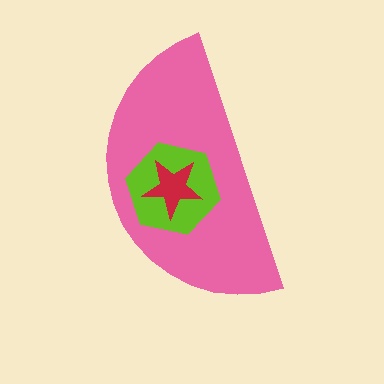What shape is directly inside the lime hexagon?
The red star.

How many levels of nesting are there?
3.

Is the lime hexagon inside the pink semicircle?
Yes.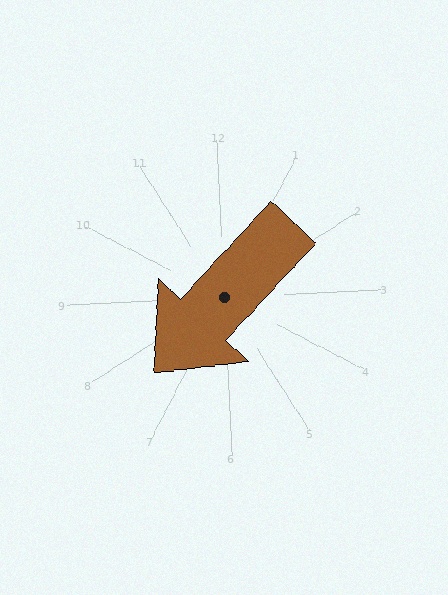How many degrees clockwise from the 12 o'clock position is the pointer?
Approximately 226 degrees.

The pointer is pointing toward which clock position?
Roughly 8 o'clock.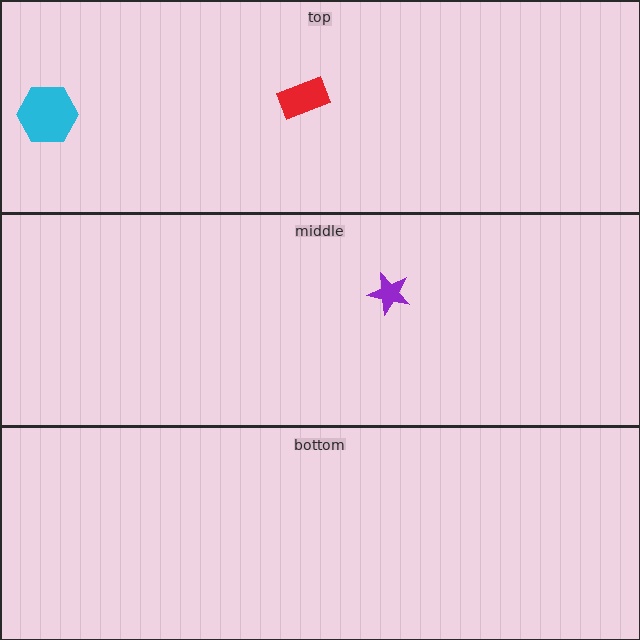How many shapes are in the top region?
2.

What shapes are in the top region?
The red rectangle, the cyan hexagon.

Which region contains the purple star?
The middle region.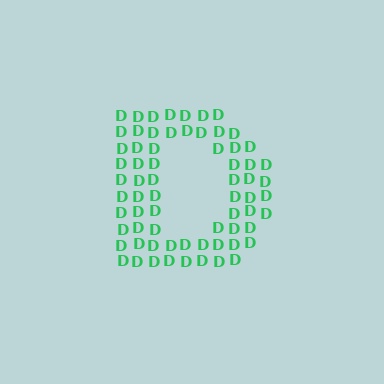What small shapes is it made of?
It is made of small letter D's.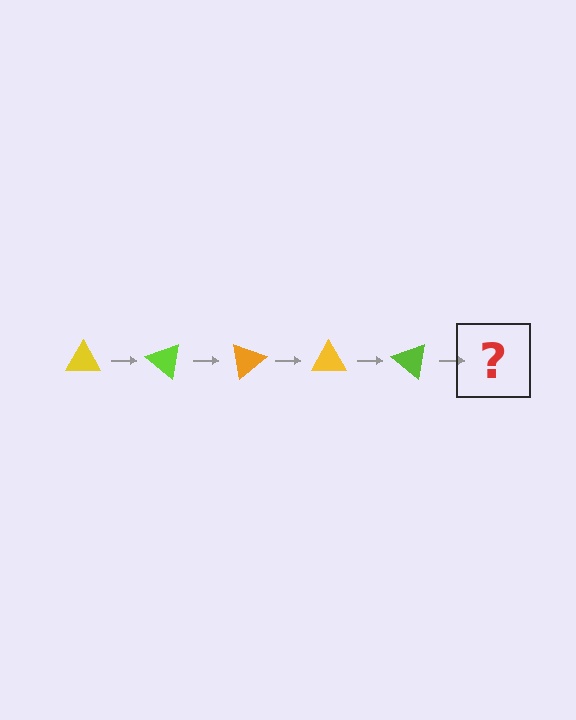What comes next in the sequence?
The next element should be an orange triangle, rotated 200 degrees from the start.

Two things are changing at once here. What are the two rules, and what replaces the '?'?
The two rules are that it rotates 40 degrees each step and the color cycles through yellow, lime, and orange. The '?' should be an orange triangle, rotated 200 degrees from the start.